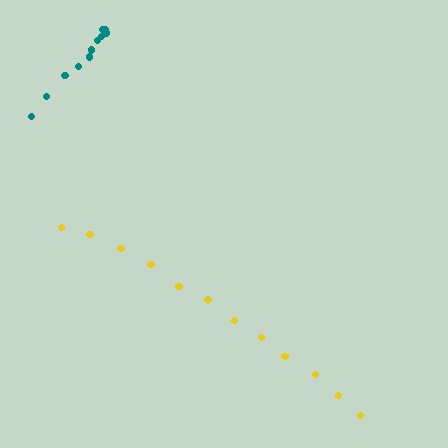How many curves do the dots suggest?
There are 2 distinct paths.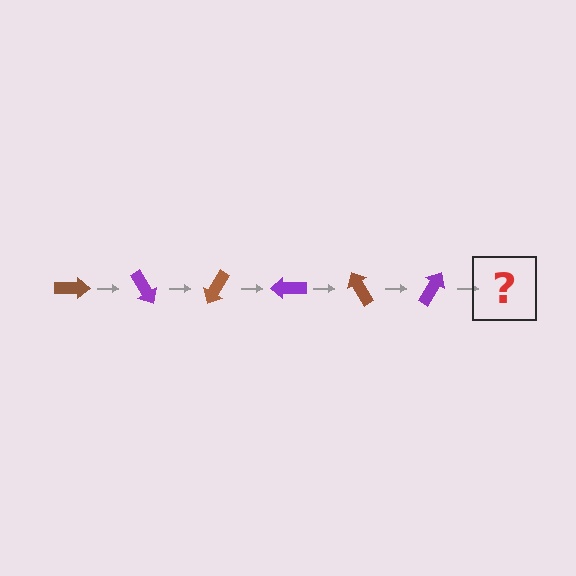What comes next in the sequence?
The next element should be a brown arrow, rotated 360 degrees from the start.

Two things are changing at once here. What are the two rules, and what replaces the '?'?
The two rules are that it rotates 60 degrees each step and the color cycles through brown and purple. The '?' should be a brown arrow, rotated 360 degrees from the start.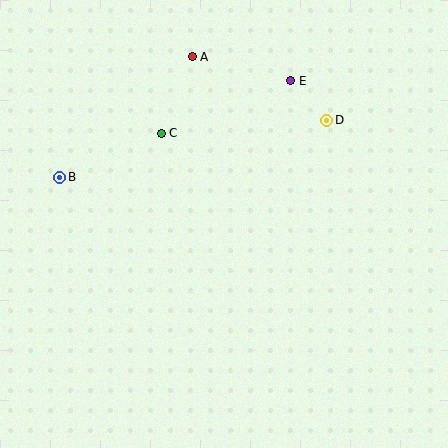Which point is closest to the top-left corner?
Point B is closest to the top-left corner.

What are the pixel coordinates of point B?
Point B is at (59, 177).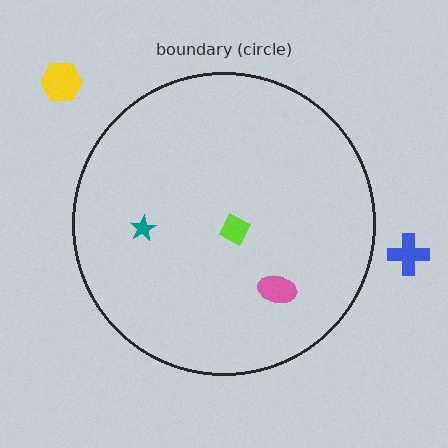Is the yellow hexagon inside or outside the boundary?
Outside.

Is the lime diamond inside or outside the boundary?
Inside.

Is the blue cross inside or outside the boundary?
Outside.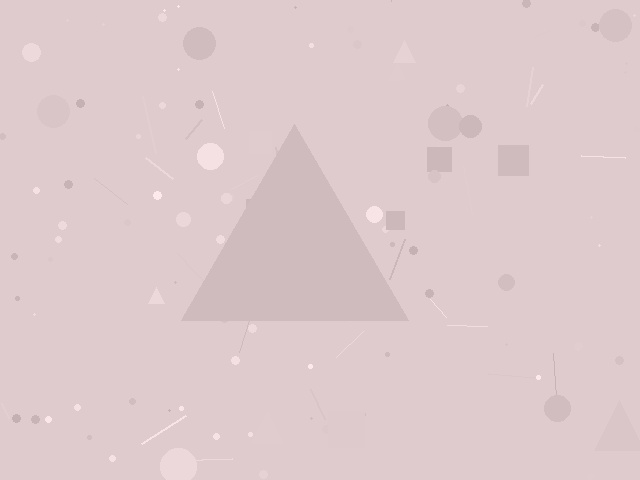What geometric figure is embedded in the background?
A triangle is embedded in the background.